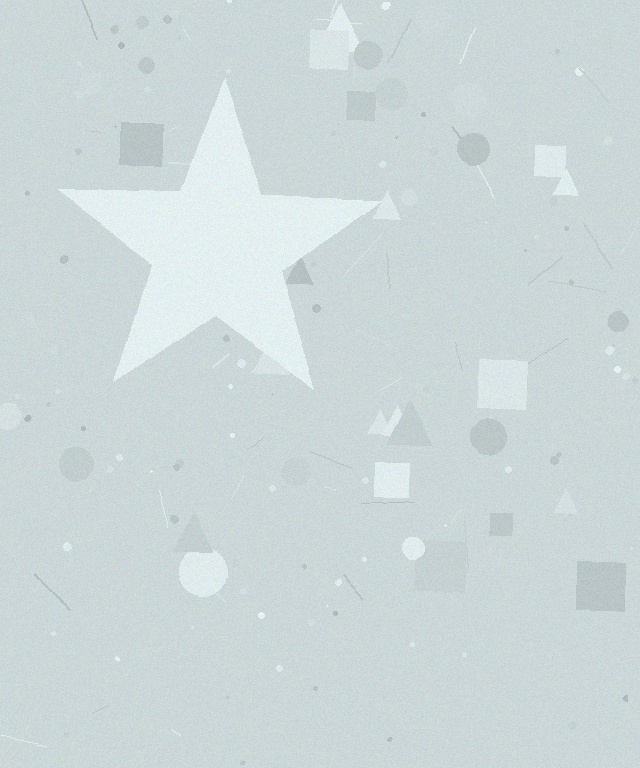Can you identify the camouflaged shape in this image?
The camouflaged shape is a star.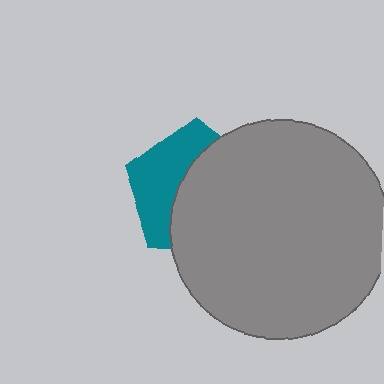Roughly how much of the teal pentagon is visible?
A small part of it is visible (roughly 42%).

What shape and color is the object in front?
The object in front is a gray circle.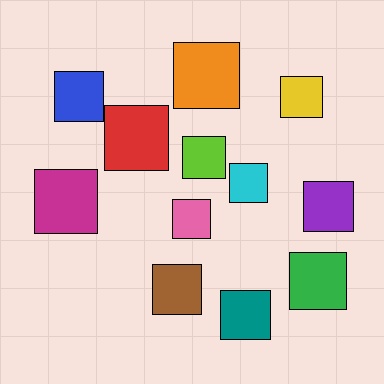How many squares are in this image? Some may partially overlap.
There are 12 squares.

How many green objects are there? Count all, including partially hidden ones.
There is 1 green object.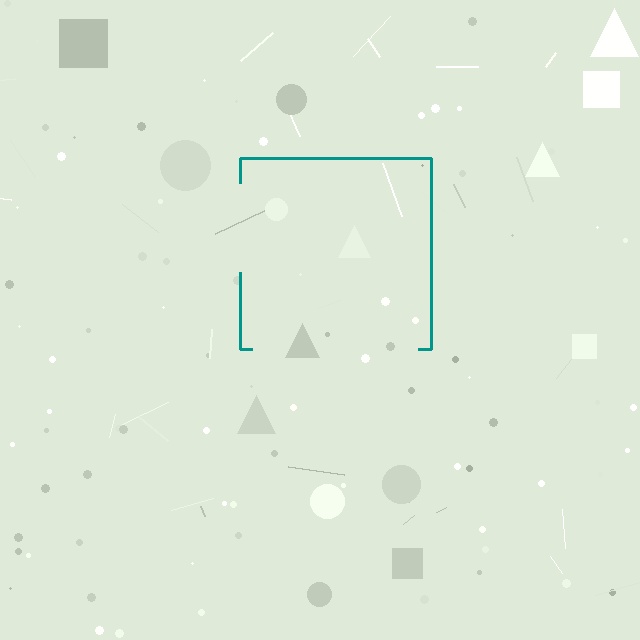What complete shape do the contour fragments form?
The contour fragments form a square.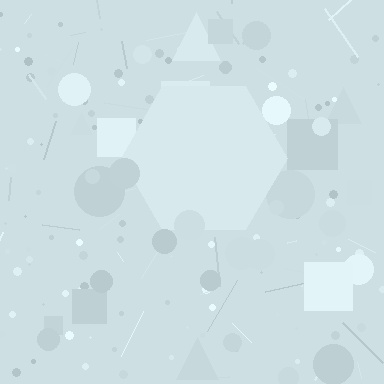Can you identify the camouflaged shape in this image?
The camouflaged shape is a hexagon.